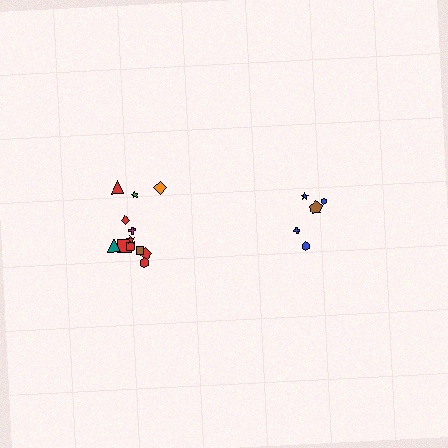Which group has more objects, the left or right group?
The left group.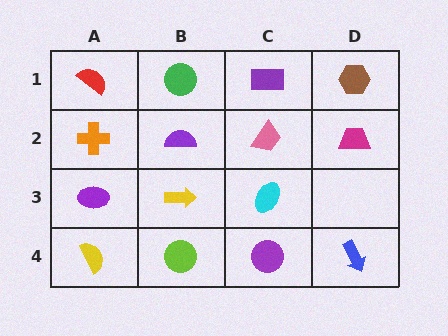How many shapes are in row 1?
4 shapes.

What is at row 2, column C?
A pink trapezoid.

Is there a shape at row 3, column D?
No, that cell is empty.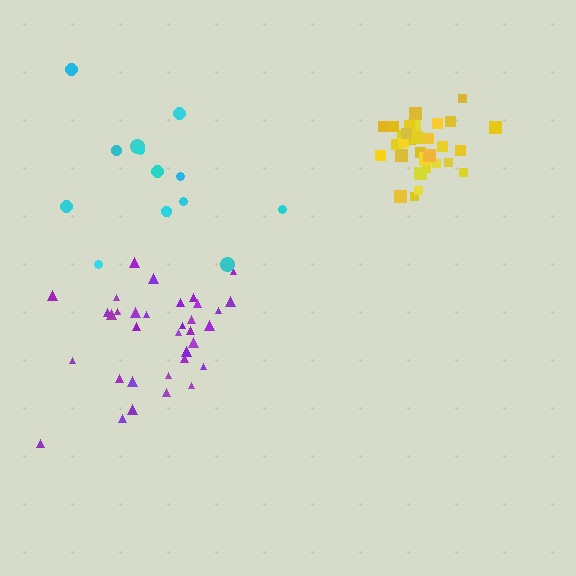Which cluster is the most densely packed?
Yellow.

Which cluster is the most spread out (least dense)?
Cyan.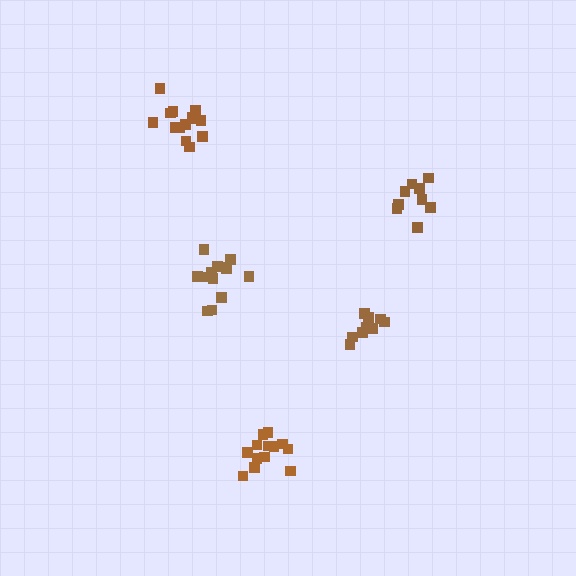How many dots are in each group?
Group 1: 9 dots, Group 2: 13 dots, Group 3: 9 dots, Group 4: 13 dots, Group 5: 14 dots (58 total).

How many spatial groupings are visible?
There are 5 spatial groupings.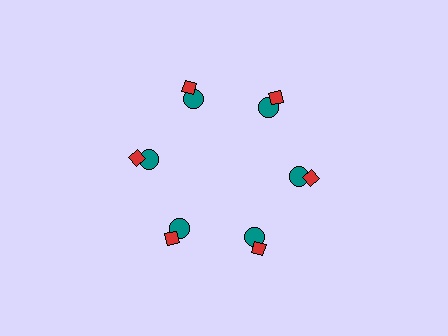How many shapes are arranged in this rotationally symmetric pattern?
There are 12 shapes, arranged in 6 groups of 2.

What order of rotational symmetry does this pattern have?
This pattern has 6-fold rotational symmetry.